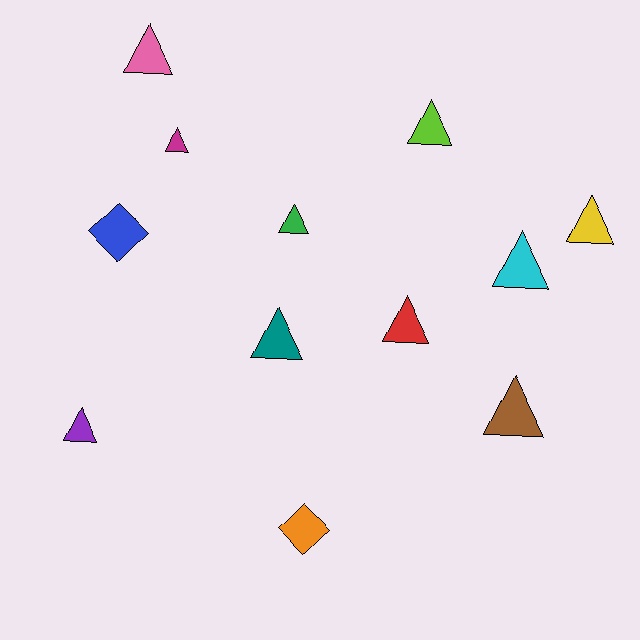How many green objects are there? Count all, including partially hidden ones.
There is 1 green object.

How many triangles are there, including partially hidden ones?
There are 10 triangles.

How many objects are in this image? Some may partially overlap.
There are 12 objects.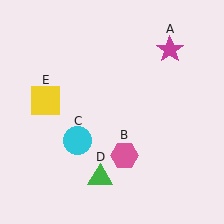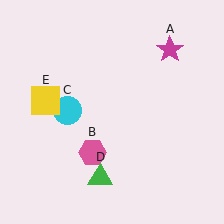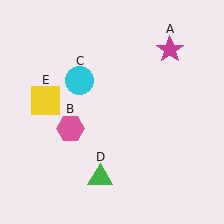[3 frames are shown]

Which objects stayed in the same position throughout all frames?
Magenta star (object A) and green triangle (object D) and yellow square (object E) remained stationary.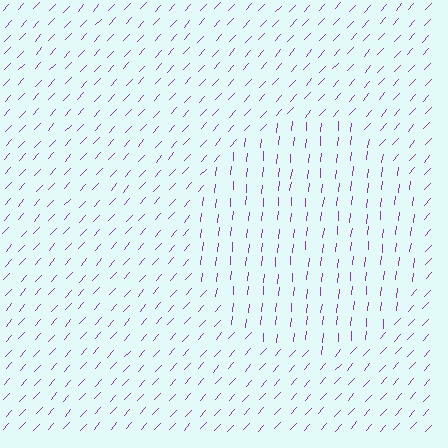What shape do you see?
I see a circle.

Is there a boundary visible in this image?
Yes, there is a texture boundary formed by a change in line orientation.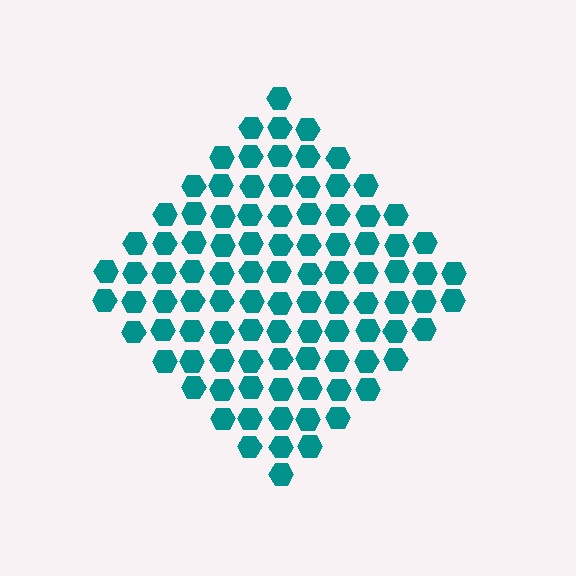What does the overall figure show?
The overall figure shows a diamond.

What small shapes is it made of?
It is made of small hexagons.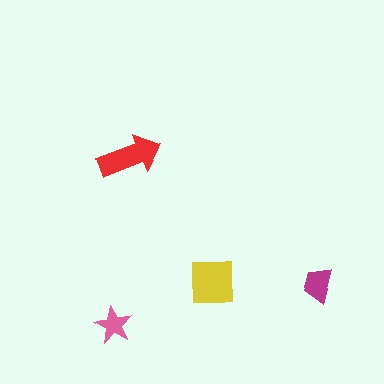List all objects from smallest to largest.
The pink star, the magenta trapezoid, the red arrow, the yellow square.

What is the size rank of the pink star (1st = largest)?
4th.